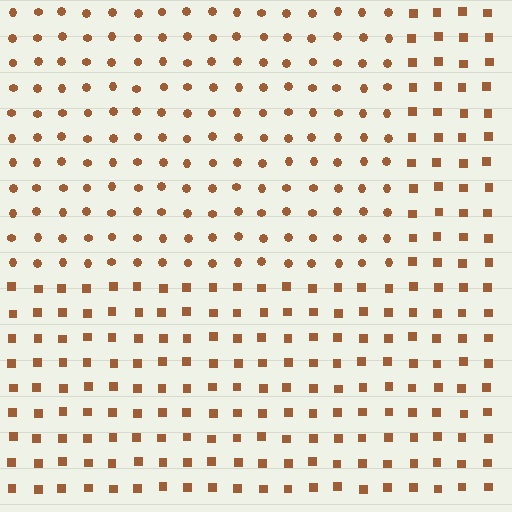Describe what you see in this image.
The image is filled with small brown elements arranged in a uniform grid. A rectangle-shaped region contains circles, while the surrounding area contains squares. The boundary is defined purely by the change in element shape.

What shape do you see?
I see a rectangle.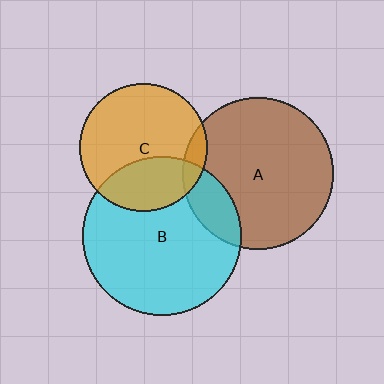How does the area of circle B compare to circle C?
Approximately 1.6 times.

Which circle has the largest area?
Circle B (cyan).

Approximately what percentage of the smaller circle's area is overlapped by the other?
Approximately 10%.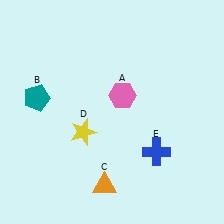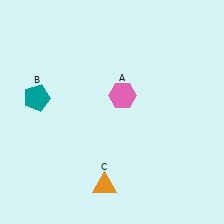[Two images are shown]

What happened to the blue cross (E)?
The blue cross (E) was removed in Image 2. It was in the bottom-right area of Image 1.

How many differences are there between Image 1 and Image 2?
There are 2 differences between the two images.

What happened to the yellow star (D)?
The yellow star (D) was removed in Image 2. It was in the bottom-left area of Image 1.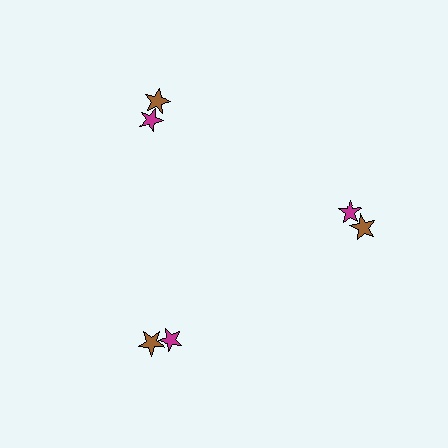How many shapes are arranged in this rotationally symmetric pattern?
There are 6 shapes, arranged in 3 groups of 2.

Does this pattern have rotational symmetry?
Yes, this pattern has 3-fold rotational symmetry. It looks the same after rotating 120 degrees around the center.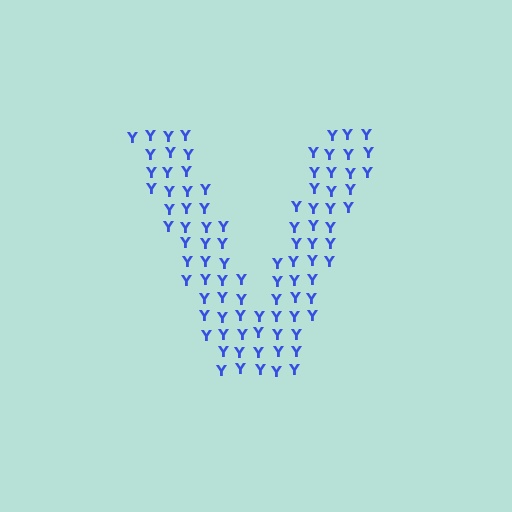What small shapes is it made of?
It is made of small letter Y's.